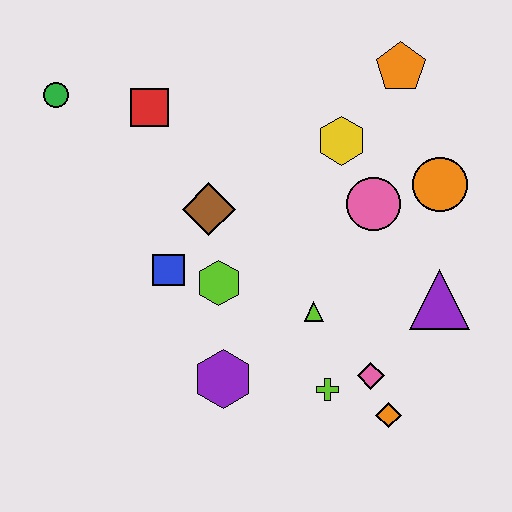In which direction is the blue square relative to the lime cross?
The blue square is to the left of the lime cross.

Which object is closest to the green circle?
The red square is closest to the green circle.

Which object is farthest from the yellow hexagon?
The green circle is farthest from the yellow hexagon.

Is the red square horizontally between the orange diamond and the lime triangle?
No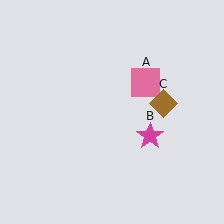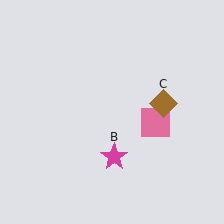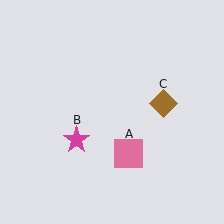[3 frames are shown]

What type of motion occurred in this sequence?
The pink square (object A), magenta star (object B) rotated clockwise around the center of the scene.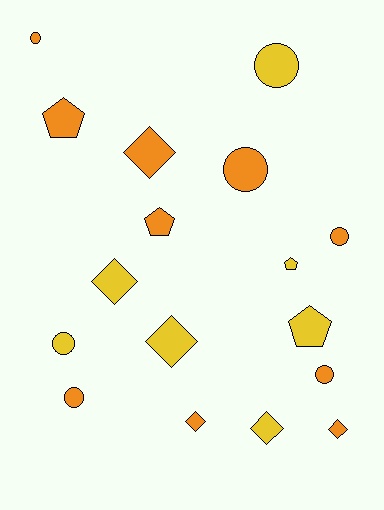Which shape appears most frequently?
Circle, with 7 objects.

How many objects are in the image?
There are 17 objects.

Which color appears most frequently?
Orange, with 10 objects.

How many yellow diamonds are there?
There are 3 yellow diamonds.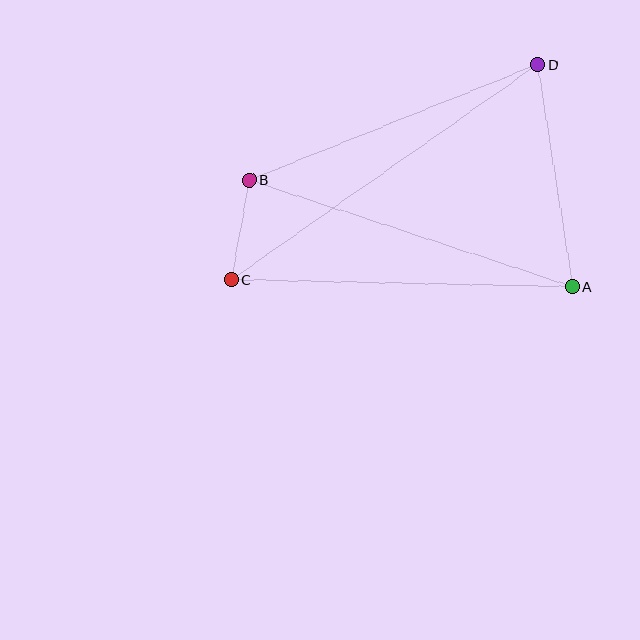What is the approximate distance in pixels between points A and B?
The distance between A and B is approximately 341 pixels.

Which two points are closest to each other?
Points B and C are closest to each other.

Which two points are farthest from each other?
Points C and D are farthest from each other.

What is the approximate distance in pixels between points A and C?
The distance between A and C is approximately 341 pixels.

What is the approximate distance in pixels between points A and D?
The distance between A and D is approximately 225 pixels.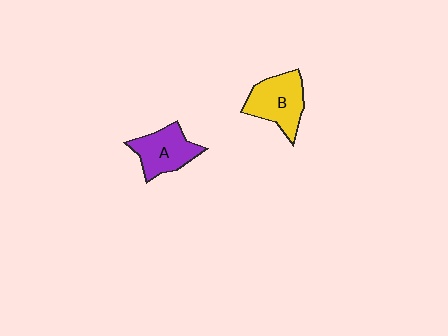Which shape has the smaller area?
Shape A (purple).